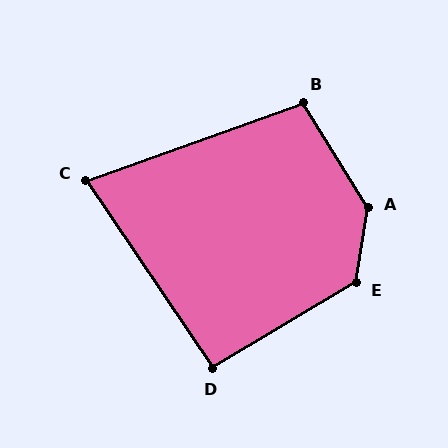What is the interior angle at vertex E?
Approximately 129 degrees (obtuse).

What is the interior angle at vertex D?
Approximately 93 degrees (approximately right).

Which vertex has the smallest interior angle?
C, at approximately 76 degrees.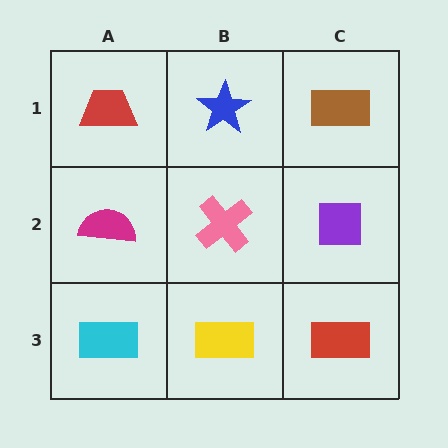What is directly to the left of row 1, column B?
A red trapezoid.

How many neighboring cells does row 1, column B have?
3.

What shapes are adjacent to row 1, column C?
A purple square (row 2, column C), a blue star (row 1, column B).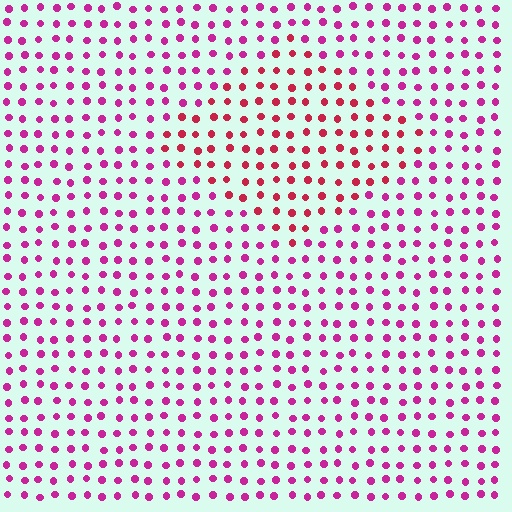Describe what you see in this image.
The image is filled with small magenta elements in a uniform arrangement. A diamond-shaped region is visible where the elements are tinted to a slightly different hue, forming a subtle color boundary.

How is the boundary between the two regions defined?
The boundary is defined purely by a slight shift in hue (about 30 degrees). Spacing, size, and orientation are identical on both sides.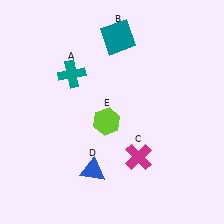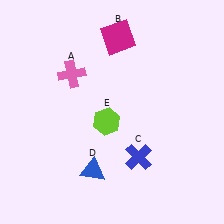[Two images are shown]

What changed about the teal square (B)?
In Image 1, B is teal. In Image 2, it changed to magenta.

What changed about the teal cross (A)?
In Image 1, A is teal. In Image 2, it changed to pink.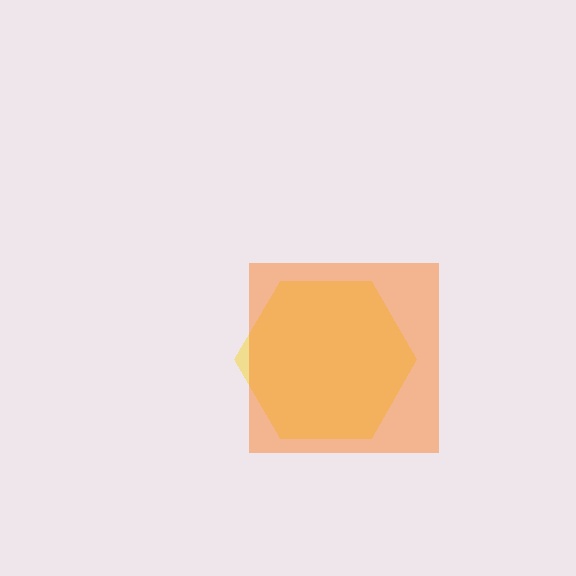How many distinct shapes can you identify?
There are 2 distinct shapes: a yellow hexagon, an orange square.